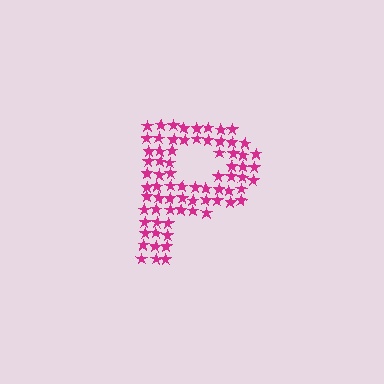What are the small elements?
The small elements are stars.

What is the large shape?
The large shape is the letter P.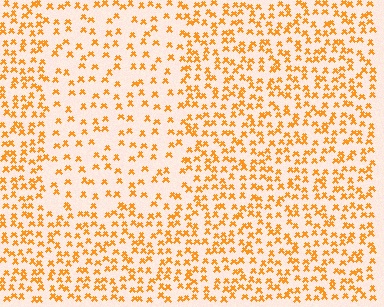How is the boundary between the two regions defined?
The boundary is defined by a change in element density (approximately 1.9x ratio). All elements are the same color, size, and shape.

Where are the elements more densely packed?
The elements are more densely packed outside the rectangle boundary.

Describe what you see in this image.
The image contains small orange elements arranged at two different densities. A rectangle-shaped region is visible where the elements are less densely packed than the surrounding area.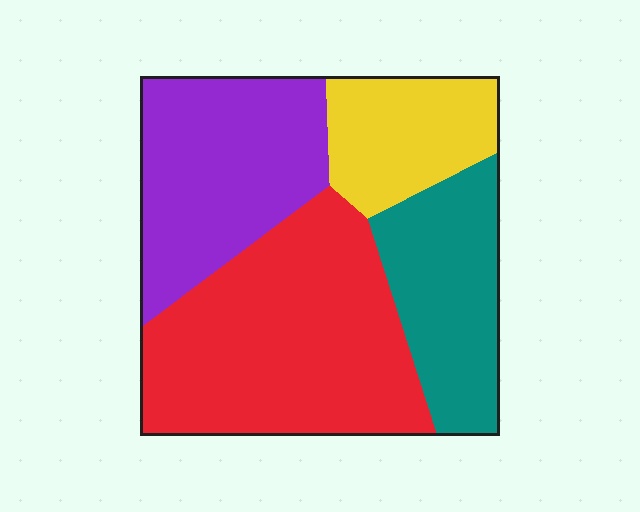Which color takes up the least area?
Yellow, at roughly 15%.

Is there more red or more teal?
Red.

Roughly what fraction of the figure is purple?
Purple takes up about one quarter (1/4) of the figure.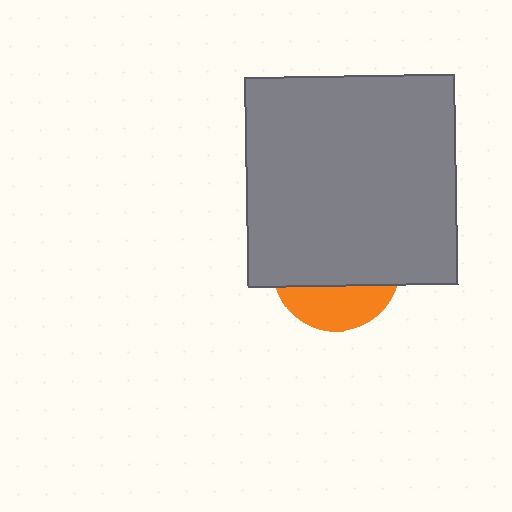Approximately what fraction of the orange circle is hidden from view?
Roughly 68% of the orange circle is hidden behind the gray square.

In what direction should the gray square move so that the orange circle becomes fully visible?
The gray square should move up. That is the shortest direction to clear the overlap and leave the orange circle fully visible.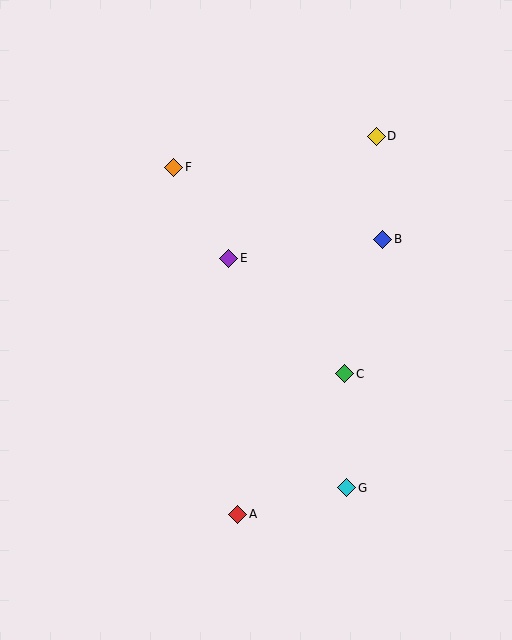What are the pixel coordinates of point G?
Point G is at (347, 488).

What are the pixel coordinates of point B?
Point B is at (383, 239).